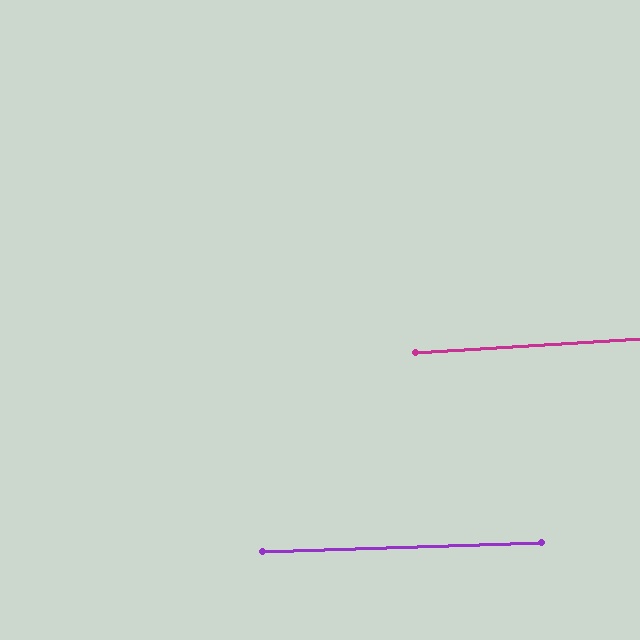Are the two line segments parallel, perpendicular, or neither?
Parallel — their directions differ by only 1.5°.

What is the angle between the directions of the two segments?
Approximately 2 degrees.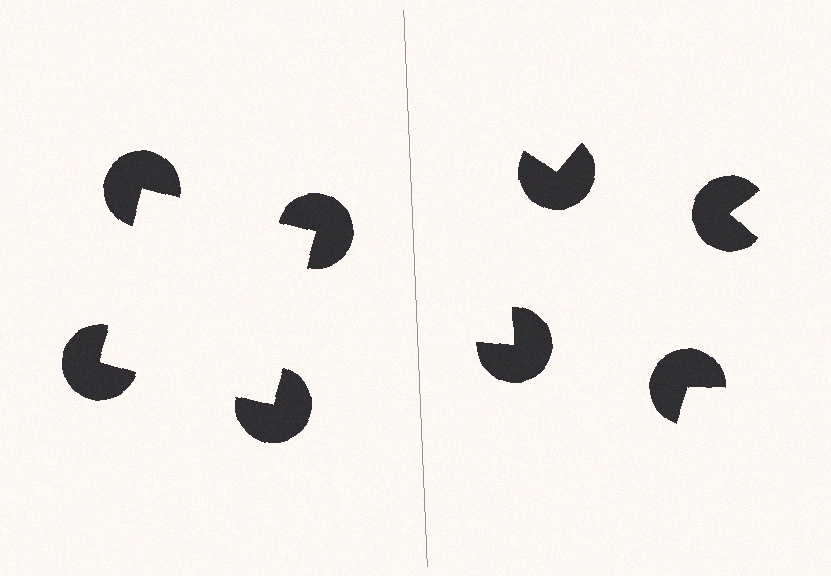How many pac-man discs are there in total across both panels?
8 — 4 on each side.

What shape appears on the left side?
An illusory square.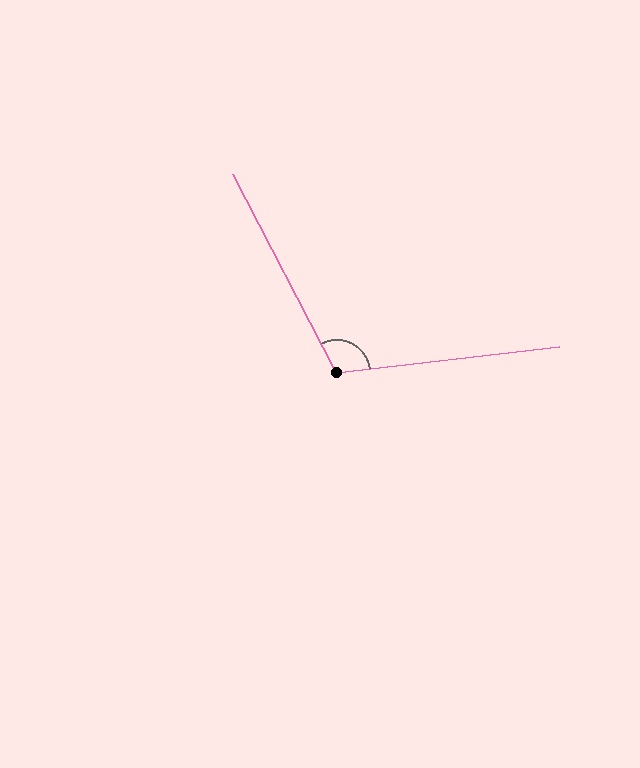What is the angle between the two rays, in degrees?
Approximately 111 degrees.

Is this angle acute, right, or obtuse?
It is obtuse.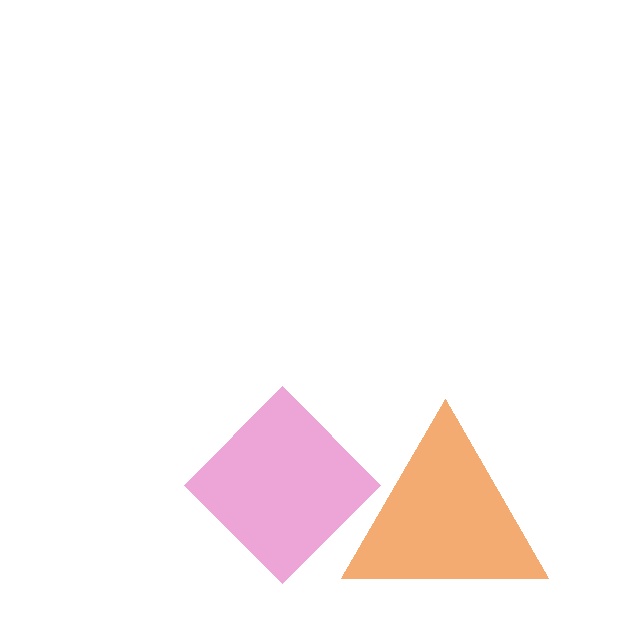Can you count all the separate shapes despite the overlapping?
Yes, there are 2 separate shapes.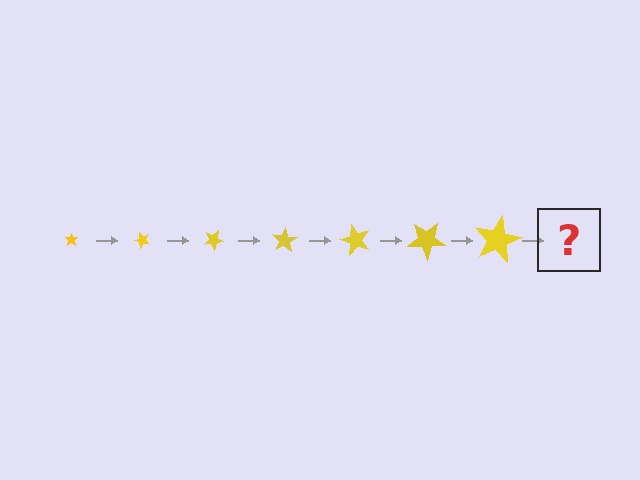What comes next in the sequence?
The next element should be a star, larger than the previous one and rotated 350 degrees from the start.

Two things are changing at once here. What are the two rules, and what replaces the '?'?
The two rules are that the star grows larger each step and it rotates 50 degrees each step. The '?' should be a star, larger than the previous one and rotated 350 degrees from the start.